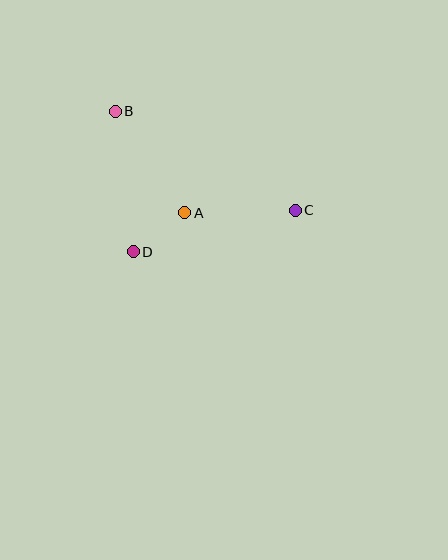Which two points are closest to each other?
Points A and D are closest to each other.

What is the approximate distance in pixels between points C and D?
The distance between C and D is approximately 167 pixels.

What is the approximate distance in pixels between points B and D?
The distance between B and D is approximately 142 pixels.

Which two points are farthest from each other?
Points B and C are farthest from each other.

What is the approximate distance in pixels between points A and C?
The distance between A and C is approximately 111 pixels.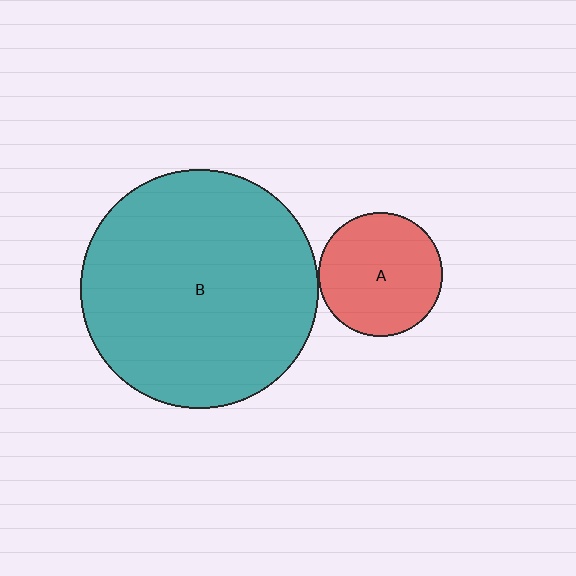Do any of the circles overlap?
No, none of the circles overlap.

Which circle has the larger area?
Circle B (teal).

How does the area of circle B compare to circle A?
Approximately 3.7 times.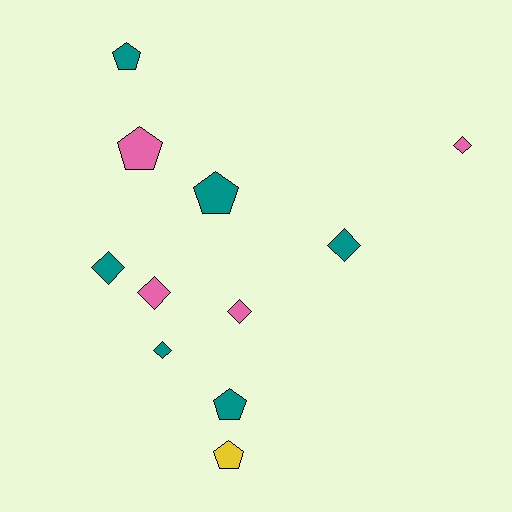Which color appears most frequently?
Teal, with 6 objects.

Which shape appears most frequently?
Diamond, with 6 objects.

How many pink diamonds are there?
There are 3 pink diamonds.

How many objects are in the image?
There are 11 objects.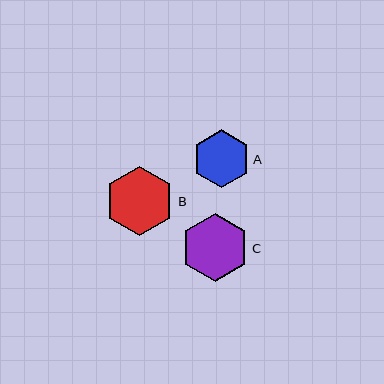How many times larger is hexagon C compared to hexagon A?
Hexagon C is approximately 1.2 times the size of hexagon A.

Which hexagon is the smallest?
Hexagon A is the smallest with a size of approximately 58 pixels.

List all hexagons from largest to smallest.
From largest to smallest: B, C, A.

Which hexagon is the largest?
Hexagon B is the largest with a size of approximately 70 pixels.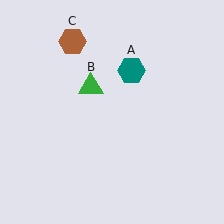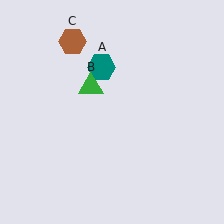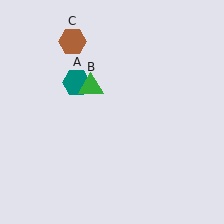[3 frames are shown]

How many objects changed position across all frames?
1 object changed position: teal hexagon (object A).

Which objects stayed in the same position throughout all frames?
Green triangle (object B) and brown hexagon (object C) remained stationary.